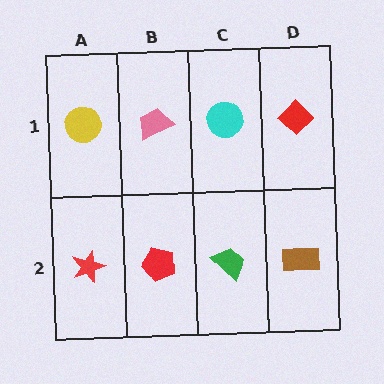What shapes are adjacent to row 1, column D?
A brown rectangle (row 2, column D), a cyan circle (row 1, column C).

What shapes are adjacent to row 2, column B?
A pink trapezoid (row 1, column B), a red star (row 2, column A), a green trapezoid (row 2, column C).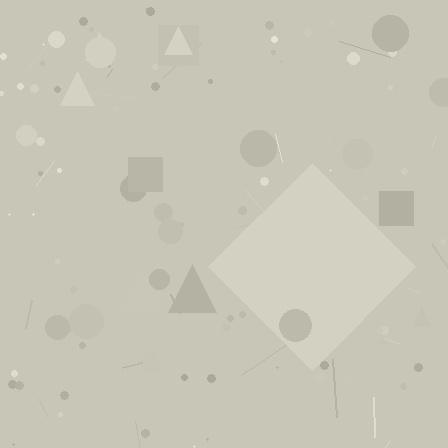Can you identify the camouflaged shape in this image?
The camouflaged shape is a diamond.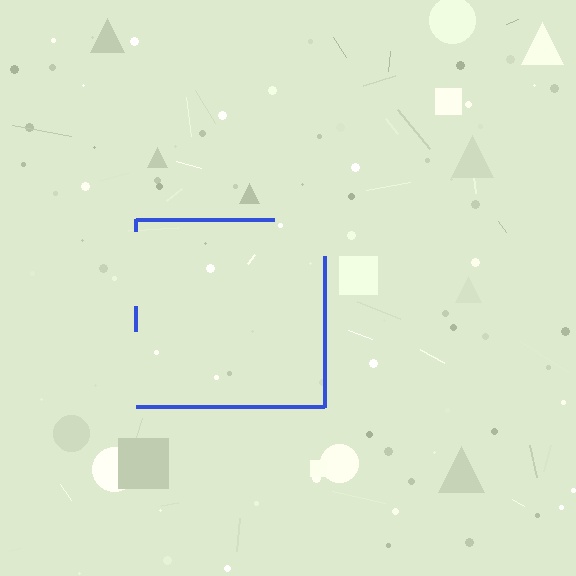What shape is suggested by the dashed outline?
The dashed outline suggests a square.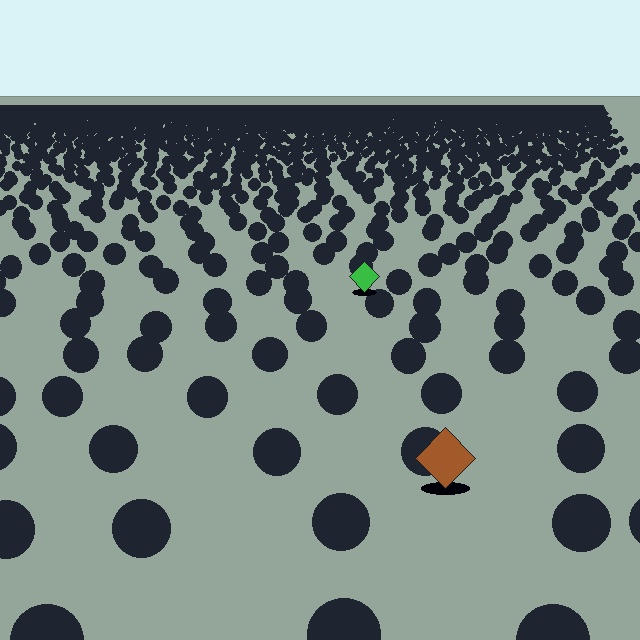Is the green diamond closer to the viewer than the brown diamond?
No. The brown diamond is closer — you can tell from the texture gradient: the ground texture is coarser near it.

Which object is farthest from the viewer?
The green diamond is farthest from the viewer. It appears smaller and the ground texture around it is denser.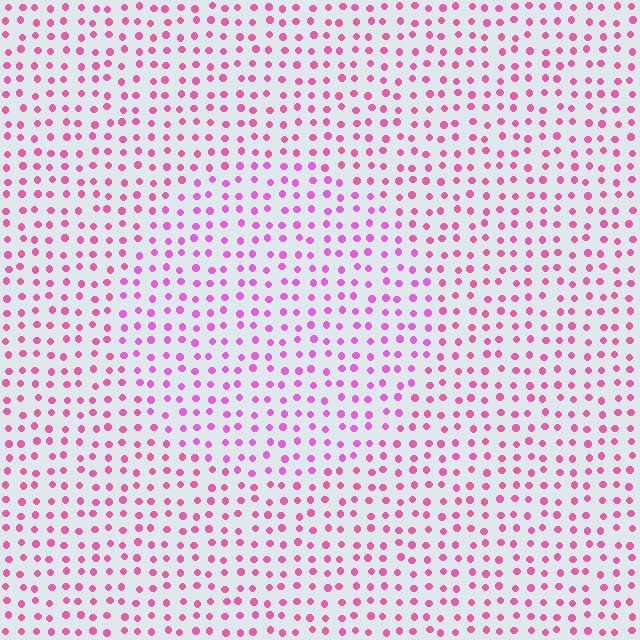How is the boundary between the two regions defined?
The boundary is defined purely by a slight shift in hue (about 23 degrees). Spacing, size, and orientation are identical on both sides.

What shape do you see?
I see a circle.